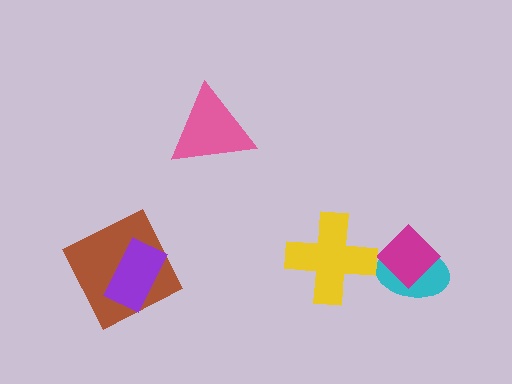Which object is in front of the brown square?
The purple rectangle is in front of the brown square.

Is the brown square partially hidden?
Yes, it is partially covered by another shape.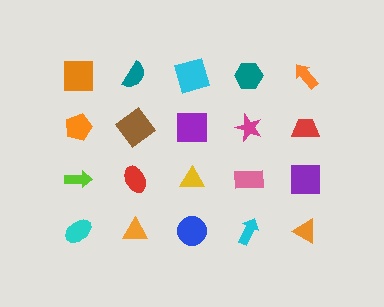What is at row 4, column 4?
A cyan arrow.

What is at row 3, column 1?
A lime arrow.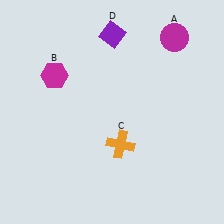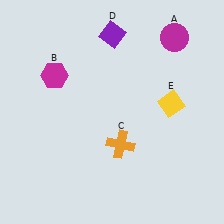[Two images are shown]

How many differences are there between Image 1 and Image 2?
There is 1 difference between the two images.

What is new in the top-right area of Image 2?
A yellow diamond (E) was added in the top-right area of Image 2.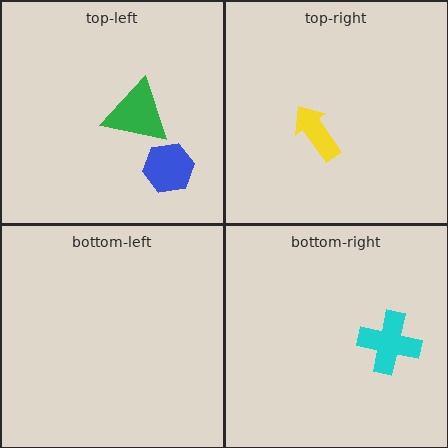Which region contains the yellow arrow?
The top-right region.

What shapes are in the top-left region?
The green triangle, the blue hexagon.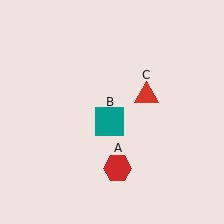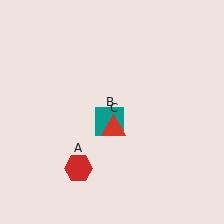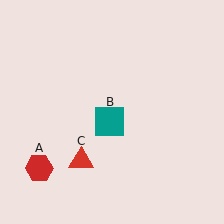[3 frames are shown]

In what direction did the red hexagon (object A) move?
The red hexagon (object A) moved left.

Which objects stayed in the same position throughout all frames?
Teal square (object B) remained stationary.